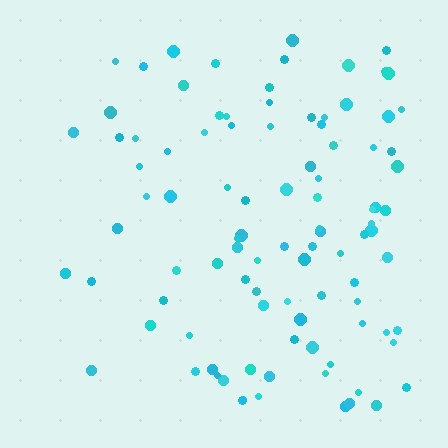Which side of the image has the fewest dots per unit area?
The left.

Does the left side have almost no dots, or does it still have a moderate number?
Still a moderate number, just noticeably fewer than the right.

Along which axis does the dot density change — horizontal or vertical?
Horizontal.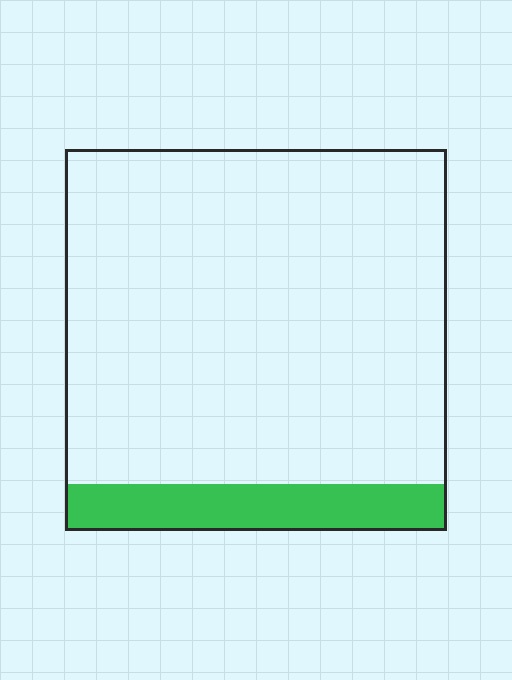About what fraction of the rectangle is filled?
About one eighth (1/8).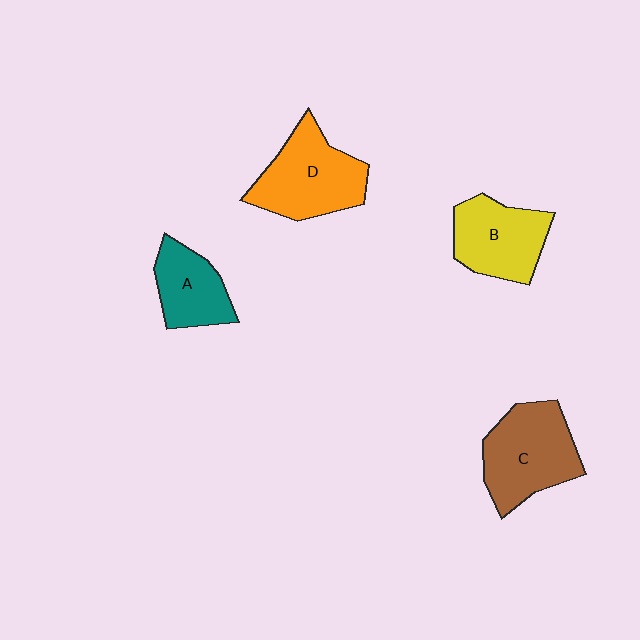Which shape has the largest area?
Shape C (brown).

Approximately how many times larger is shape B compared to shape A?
Approximately 1.3 times.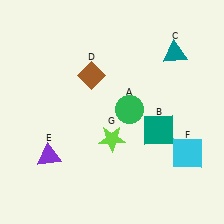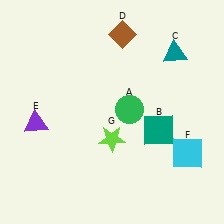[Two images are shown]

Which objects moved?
The objects that moved are: the brown diamond (D), the purple triangle (E).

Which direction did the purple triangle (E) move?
The purple triangle (E) moved up.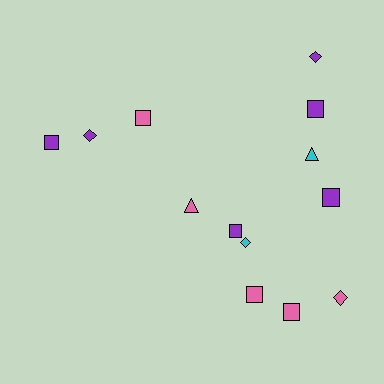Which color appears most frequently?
Purple, with 6 objects.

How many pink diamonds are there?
There is 1 pink diamond.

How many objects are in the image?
There are 13 objects.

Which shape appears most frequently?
Square, with 7 objects.